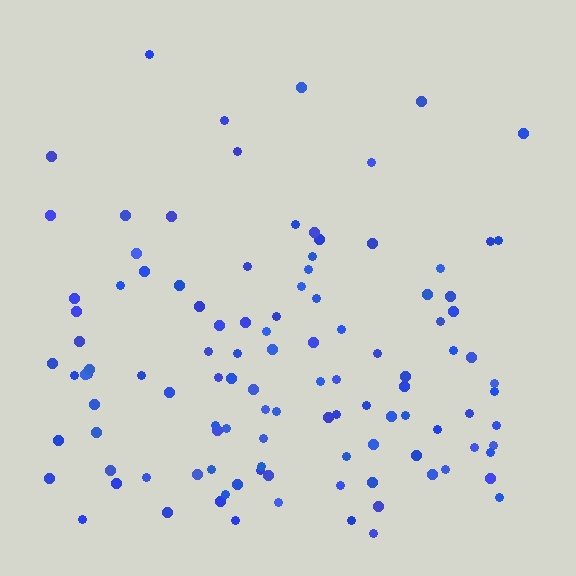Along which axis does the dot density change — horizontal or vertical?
Vertical.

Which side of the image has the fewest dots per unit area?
The top.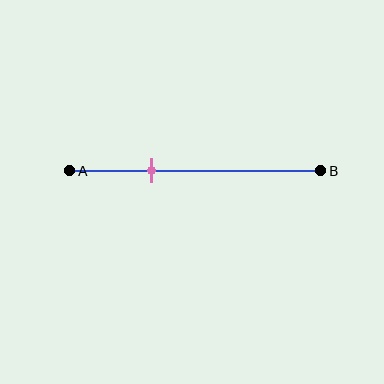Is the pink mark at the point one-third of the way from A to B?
Yes, the mark is approximately at the one-third point.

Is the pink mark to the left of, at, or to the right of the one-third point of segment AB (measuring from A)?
The pink mark is approximately at the one-third point of segment AB.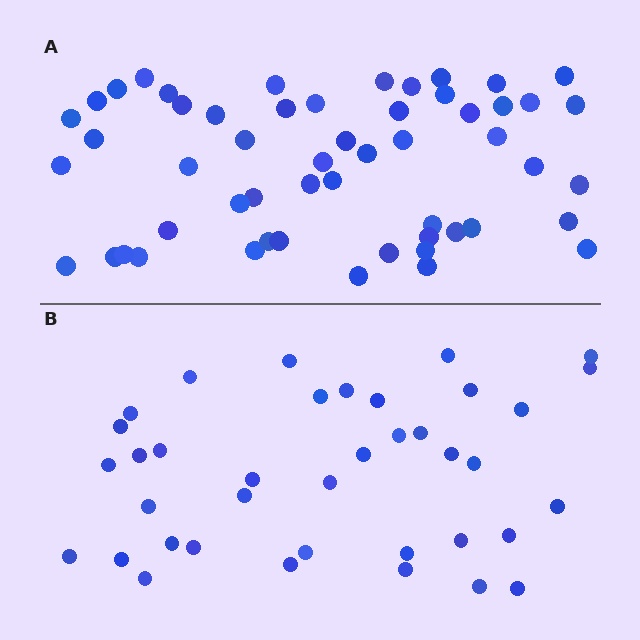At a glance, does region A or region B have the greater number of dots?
Region A (the top region) has more dots.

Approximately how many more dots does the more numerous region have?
Region A has approximately 15 more dots than region B.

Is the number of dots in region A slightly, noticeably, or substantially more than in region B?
Region A has noticeably more, but not dramatically so. The ratio is roughly 1.4 to 1.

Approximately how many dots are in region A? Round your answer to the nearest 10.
About 50 dots. (The exact count is 54, which rounds to 50.)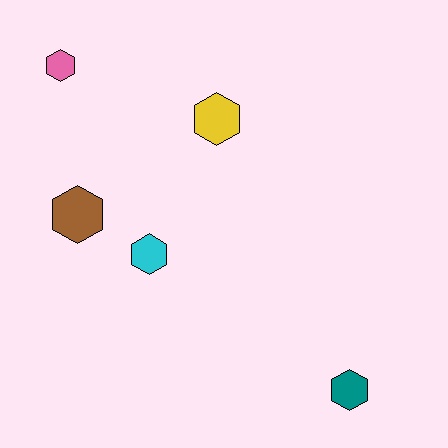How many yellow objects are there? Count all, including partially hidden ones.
There is 1 yellow object.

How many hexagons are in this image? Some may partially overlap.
There are 5 hexagons.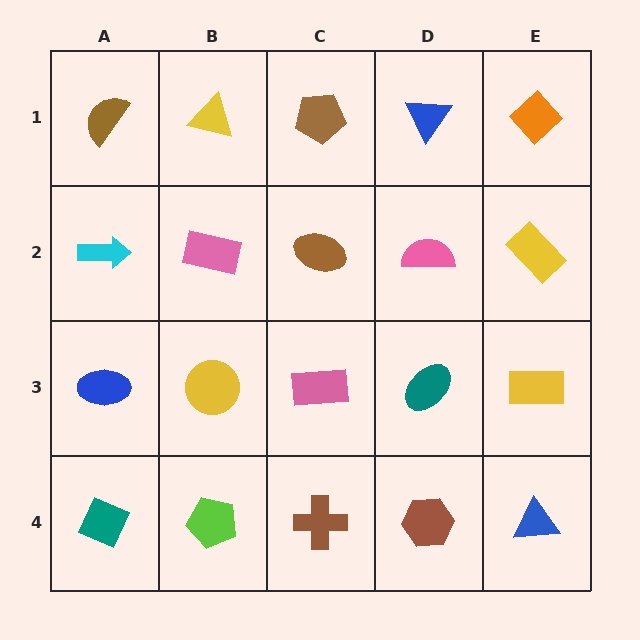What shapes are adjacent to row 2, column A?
A brown semicircle (row 1, column A), a blue ellipse (row 3, column A), a pink rectangle (row 2, column B).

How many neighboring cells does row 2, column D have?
4.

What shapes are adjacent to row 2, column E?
An orange diamond (row 1, column E), a yellow rectangle (row 3, column E), a pink semicircle (row 2, column D).